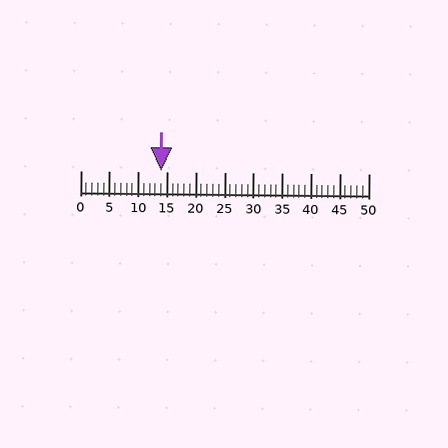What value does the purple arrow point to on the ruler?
The purple arrow points to approximately 14.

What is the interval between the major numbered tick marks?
The major tick marks are spaced 5 units apart.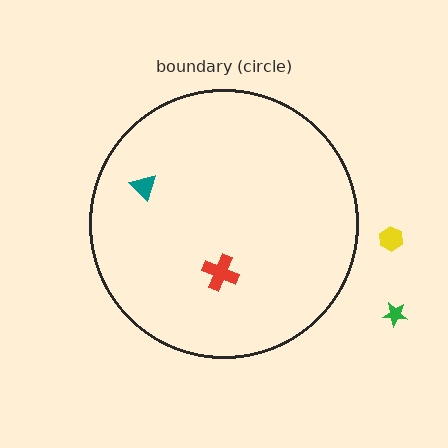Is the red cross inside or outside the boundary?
Inside.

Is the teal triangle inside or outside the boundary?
Inside.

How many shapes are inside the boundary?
2 inside, 2 outside.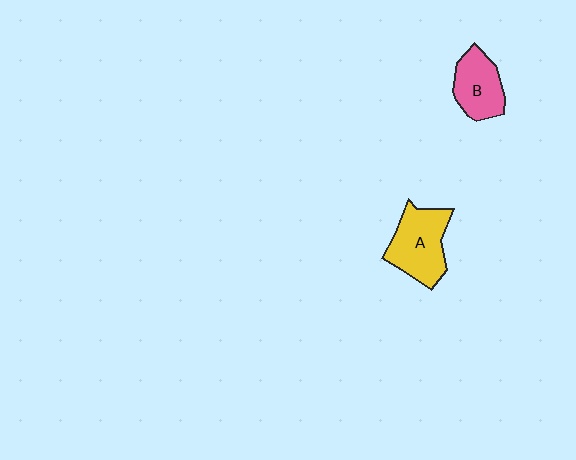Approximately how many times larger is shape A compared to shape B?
Approximately 1.3 times.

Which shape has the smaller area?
Shape B (pink).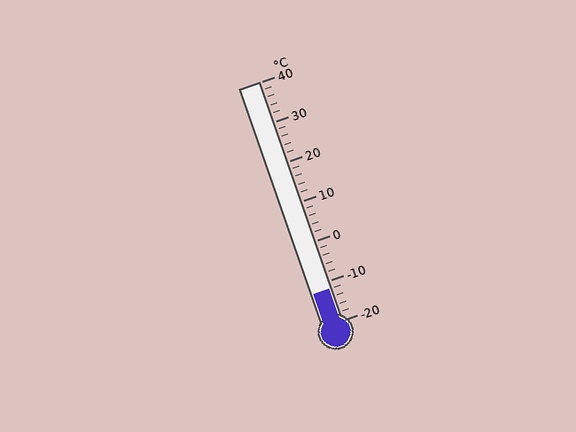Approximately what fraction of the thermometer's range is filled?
The thermometer is filled to approximately 15% of its range.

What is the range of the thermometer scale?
The thermometer scale ranges from -20°C to 40°C.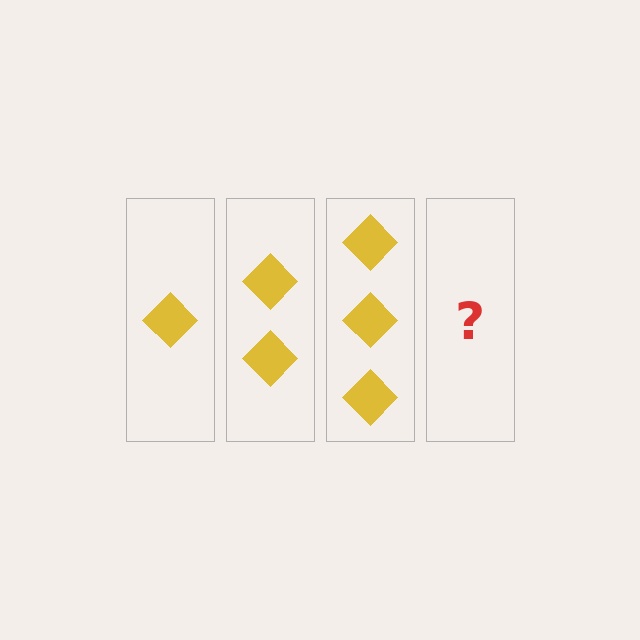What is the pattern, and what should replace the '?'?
The pattern is that each step adds one more diamond. The '?' should be 4 diamonds.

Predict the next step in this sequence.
The next step is 4 diamonds.